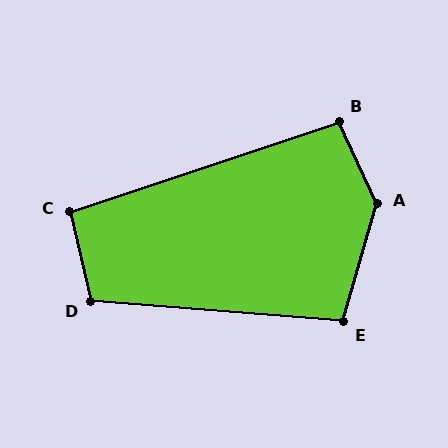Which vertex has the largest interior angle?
A, at approximately 140 degrees.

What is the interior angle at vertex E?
Approximately 101 degrees (obtuse).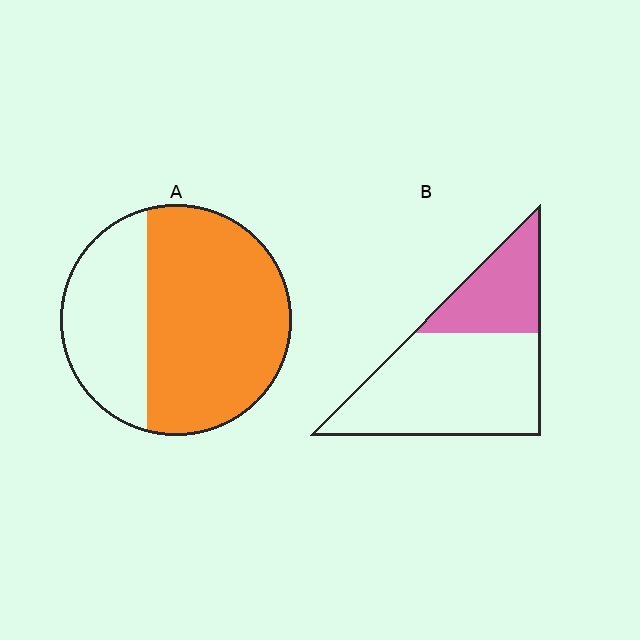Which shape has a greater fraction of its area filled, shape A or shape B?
Shape A.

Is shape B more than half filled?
No.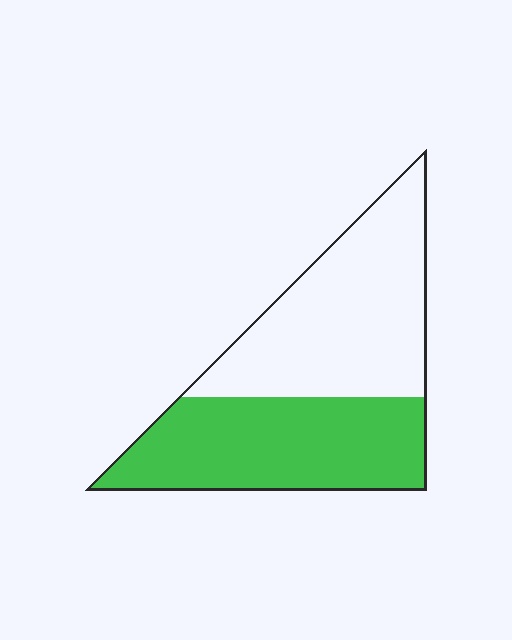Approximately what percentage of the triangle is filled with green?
Approximately 45%.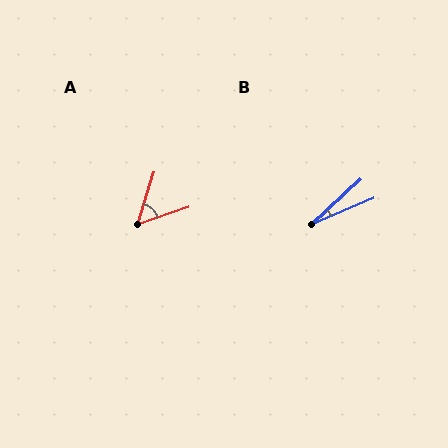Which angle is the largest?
A, at approximately 54 degrees.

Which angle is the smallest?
B, at approximately 19 degrees.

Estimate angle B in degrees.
Approximately 19 degrees.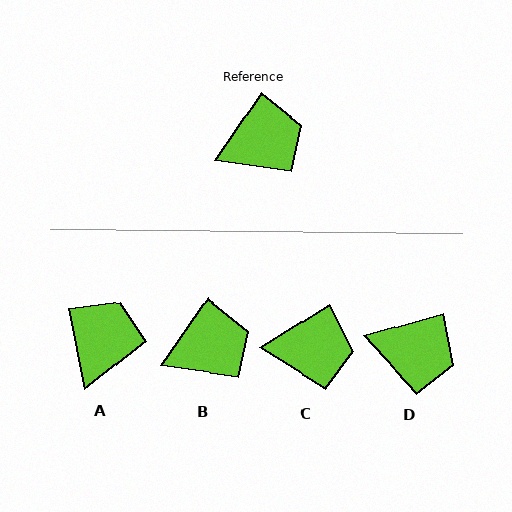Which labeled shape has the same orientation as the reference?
B.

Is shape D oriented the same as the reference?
No, it is off by about 40 degrees.